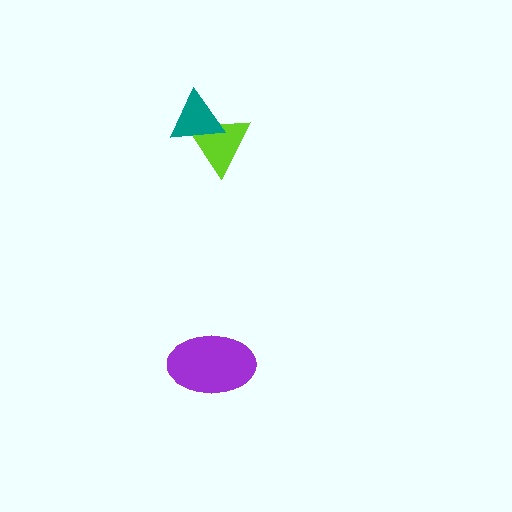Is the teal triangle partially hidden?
No, no other shape covers it.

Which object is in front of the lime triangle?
The teal triangle is in front of the lime triangle.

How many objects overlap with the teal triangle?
1 object overlaps with the teal triangle.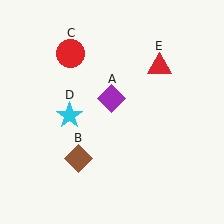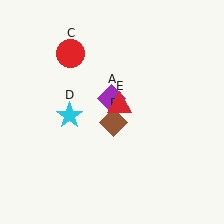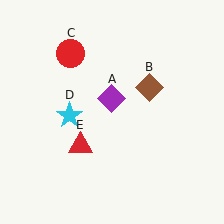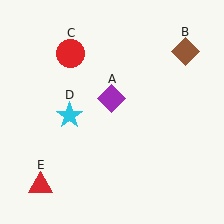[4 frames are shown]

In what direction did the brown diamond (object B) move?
The brown diamond (object B) moved up and to the right.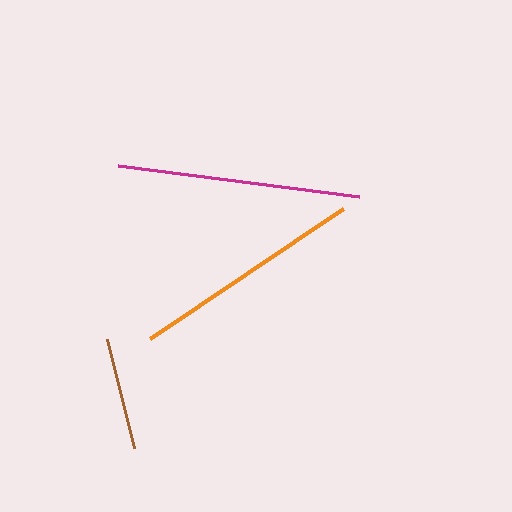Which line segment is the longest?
The magenta line is the longest at approximately 243 pixels.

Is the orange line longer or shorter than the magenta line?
The magenta line is longer than the orange line.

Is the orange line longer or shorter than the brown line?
The orange line is longer than the brown line.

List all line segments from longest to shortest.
From longest to shortest: magenta, orange, brown.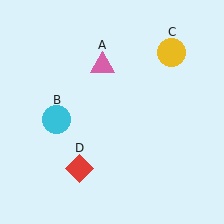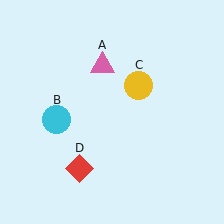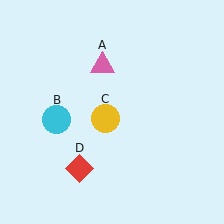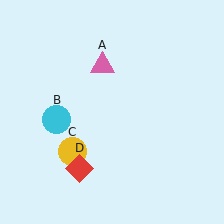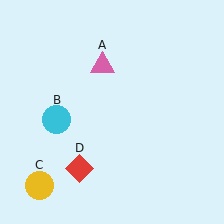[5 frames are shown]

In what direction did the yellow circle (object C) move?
The yellow circle (object C) moved down and to the left.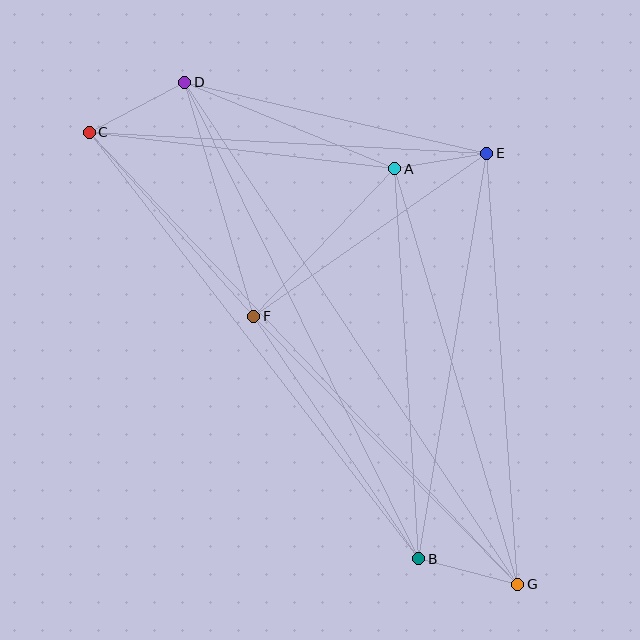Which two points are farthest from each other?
Points C and G are farthest from each other.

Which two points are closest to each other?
Points A and E are closest to each other.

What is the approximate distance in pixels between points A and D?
The distance between A and D is approximately 227 pixels.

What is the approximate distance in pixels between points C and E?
The distance between C and E is approximately 398 pixels.